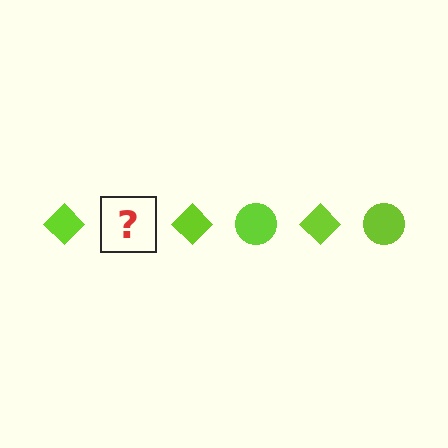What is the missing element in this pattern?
The missing element is a lime circle.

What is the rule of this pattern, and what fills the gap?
The rule is that the pattern cycles through diamond, circle shapes in lime. The gap should be filled with a lime circle.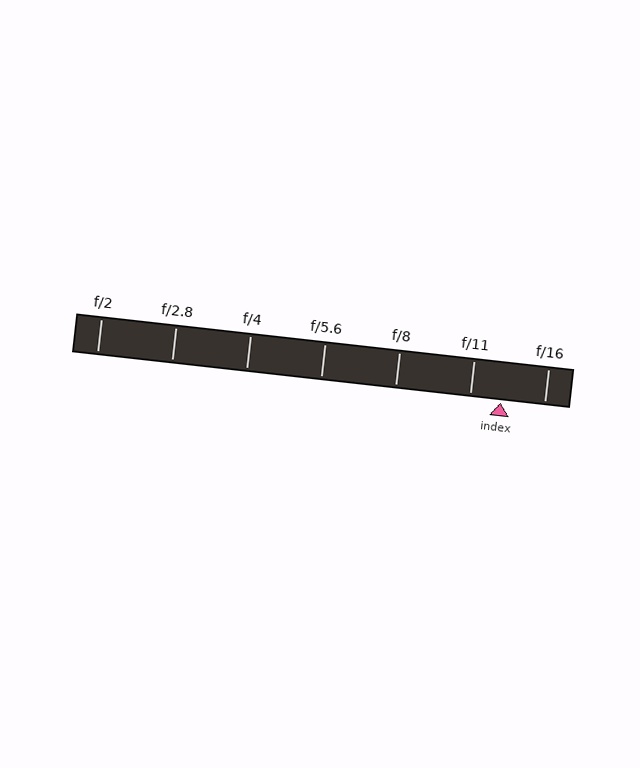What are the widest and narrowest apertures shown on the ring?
The widest aperture shown is f/2 and the narrowest is f/16.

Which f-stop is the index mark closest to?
The index mark is closest to f/11.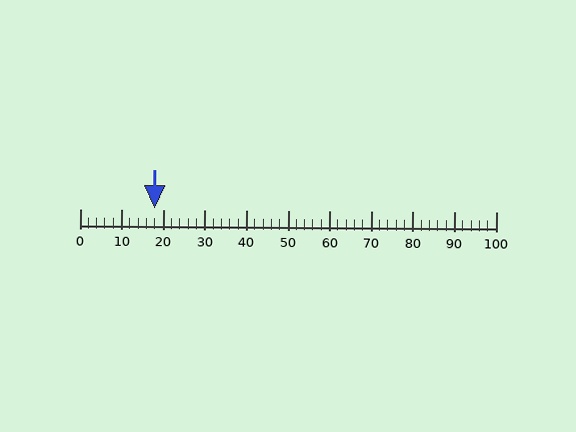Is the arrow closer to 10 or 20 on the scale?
The arrow is closer to 20.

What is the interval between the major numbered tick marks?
The major tick marks are spaced 10 units apart.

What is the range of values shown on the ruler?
The ruler shows values from 0 to 100.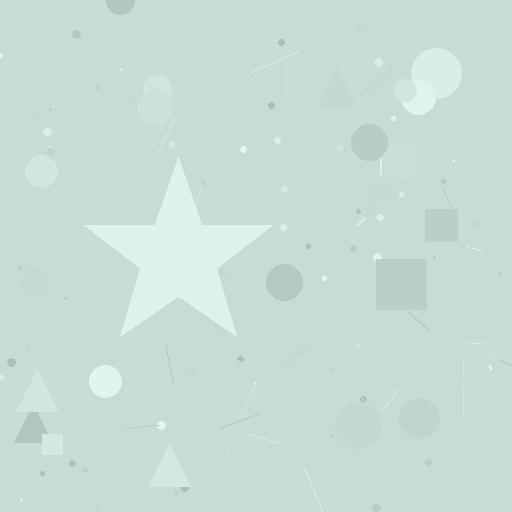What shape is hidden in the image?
A star is hidden in the image.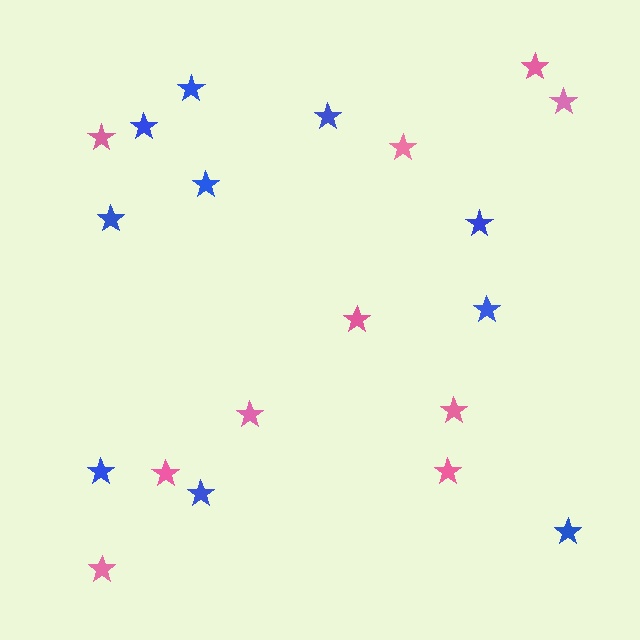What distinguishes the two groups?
There are 2 groups: one group of pink stars (10) and one group of blue stars (10).